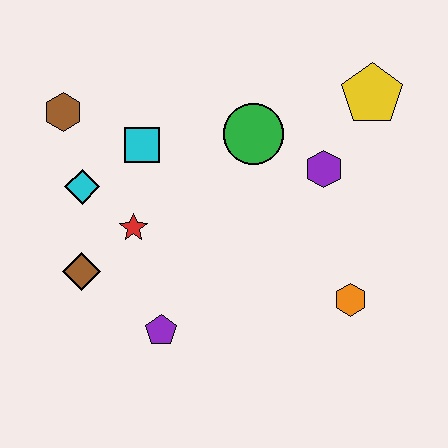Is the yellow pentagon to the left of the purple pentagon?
No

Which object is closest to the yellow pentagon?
The purple hexagon is closest to the yellow pentagon.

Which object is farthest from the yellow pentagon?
The brown diamond is farthest from the yellow pentagon.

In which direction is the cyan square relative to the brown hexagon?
The cyan square is to the right of the brown hexagon.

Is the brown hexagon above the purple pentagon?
Yes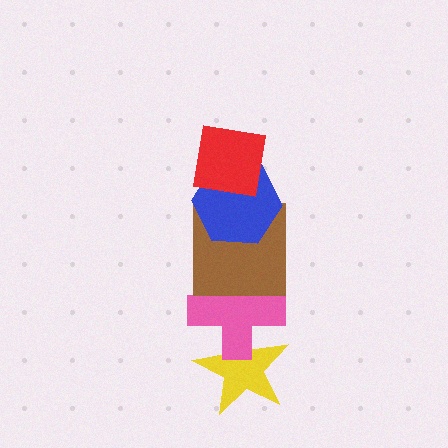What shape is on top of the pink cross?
The brown square is on top of the pink cross.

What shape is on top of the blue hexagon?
The red square is on top of the blue hexagon.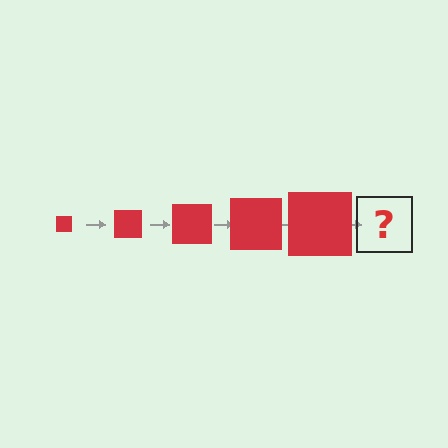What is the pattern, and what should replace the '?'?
The pattern is that the square gets progressively larger each step. The '?' should be a red square, larger than the previous one.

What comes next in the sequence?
The next element should be a red square, larger than the previous one.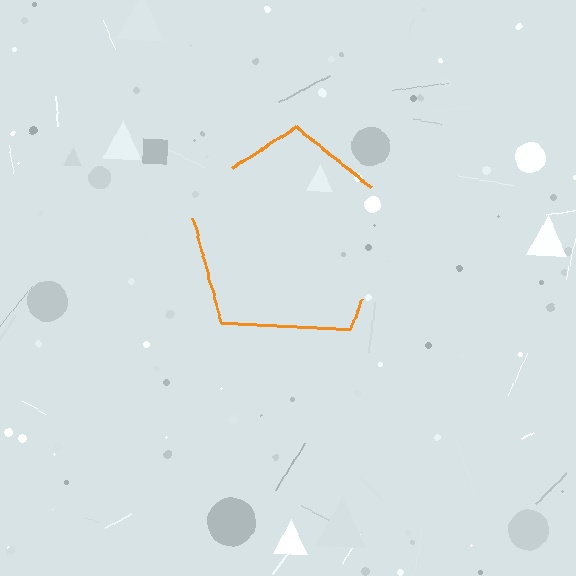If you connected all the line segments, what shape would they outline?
They would outline a pentagon.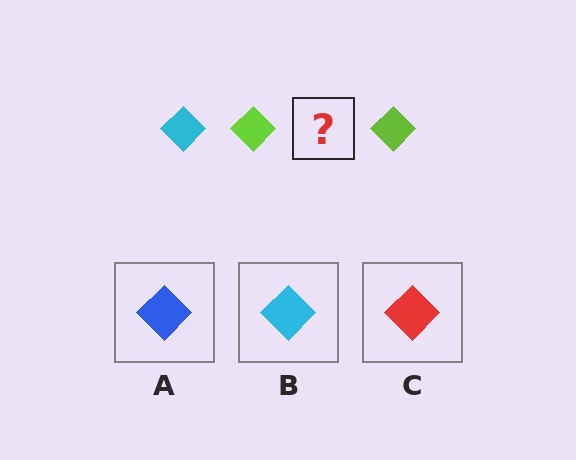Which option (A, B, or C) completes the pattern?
B.